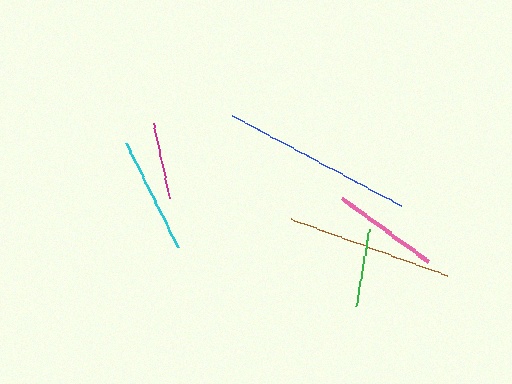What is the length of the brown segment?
The brown segment is approximately 166 pixels long.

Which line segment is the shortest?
The magenta line is the shortest at approximately 77 pixels.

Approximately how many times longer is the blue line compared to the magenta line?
The blue line is approximately 2.5 times the length of the magenta line.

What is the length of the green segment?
The green segment is approximately 79 pixels long.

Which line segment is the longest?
The blue line is the longest at approximately 191 pixels.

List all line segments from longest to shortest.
From longest to shortest: blue, brown, cyan, pink, green, magenta.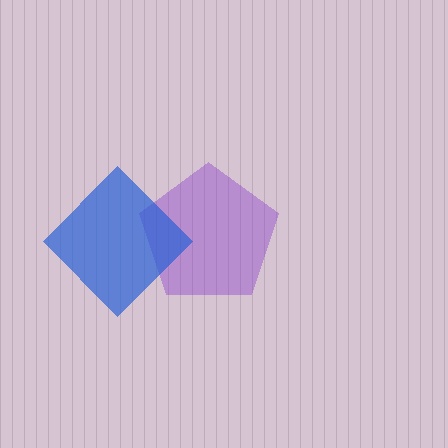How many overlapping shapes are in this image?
There are 2 overlapping shapes in the image.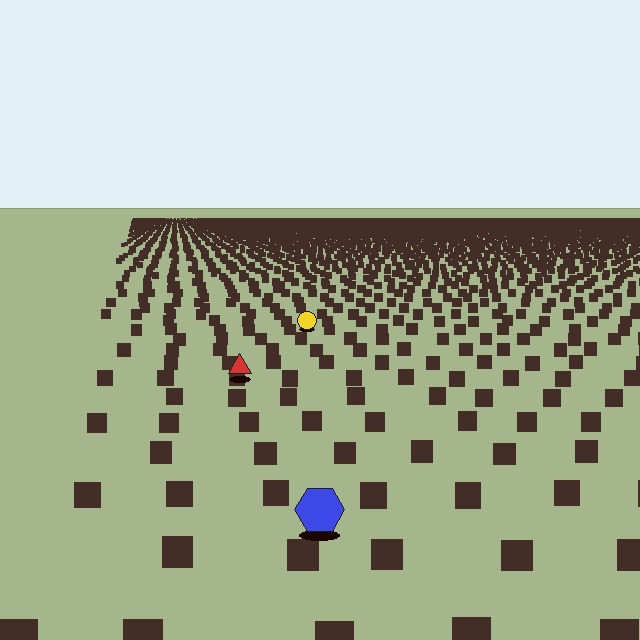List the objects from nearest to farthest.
From nearest to farthest: the blue hexagon, the red triangle, the yellow circle.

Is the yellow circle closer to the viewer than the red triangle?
No. The red triangle is closer — you can tell from the texture gradient: the ground texture is coarser near it.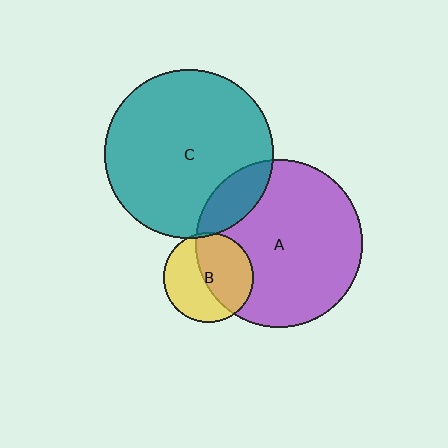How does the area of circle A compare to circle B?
Approximately 3.5 times.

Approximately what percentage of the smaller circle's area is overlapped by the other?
Approximately 15%.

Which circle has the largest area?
Circle C (teal).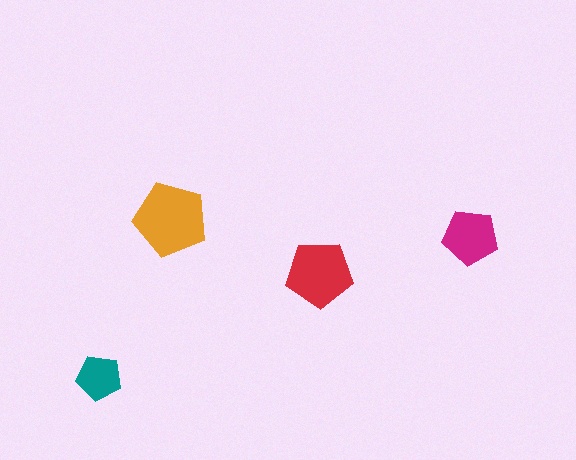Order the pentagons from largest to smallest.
the orange one, the red one, the magenta one, the teal one.